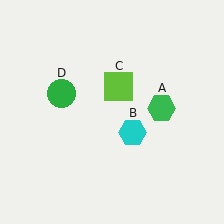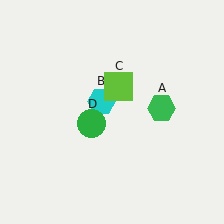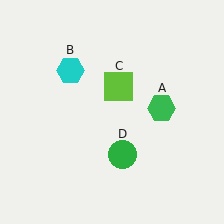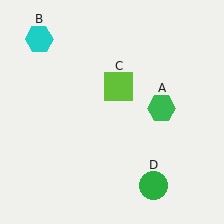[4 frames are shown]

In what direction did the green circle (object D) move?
The green circle (object D) moved down and to the right.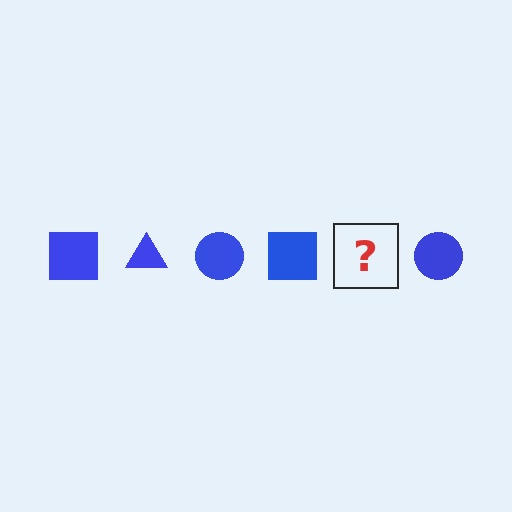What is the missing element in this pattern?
The missing element is a blue triangle.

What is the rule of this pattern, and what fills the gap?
The rule is that the pattern cycles through square, triangle, circle shapes in blue. The gap should be filled with a blue triangle.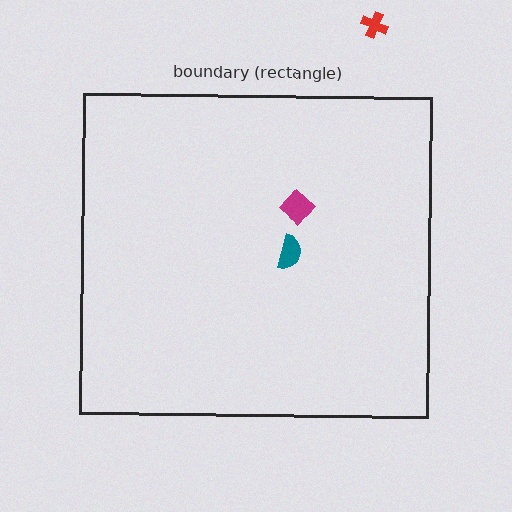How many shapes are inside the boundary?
2 inside, 1 outside.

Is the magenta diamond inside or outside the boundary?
Inside.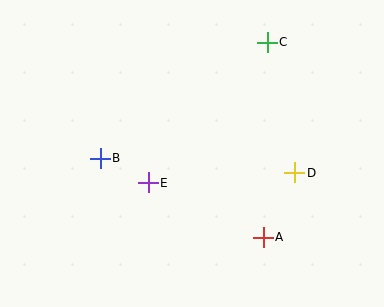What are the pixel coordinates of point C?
Point C is at (267, 42).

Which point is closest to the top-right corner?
Point C is closest to the top-right corner.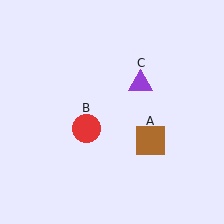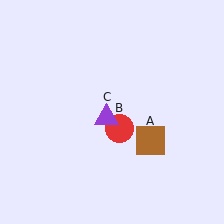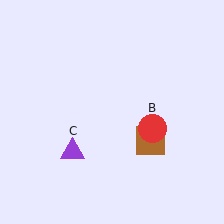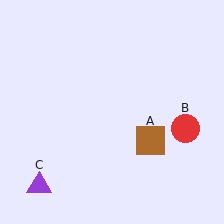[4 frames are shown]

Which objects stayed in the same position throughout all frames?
Brown square (object A) remained stationary.